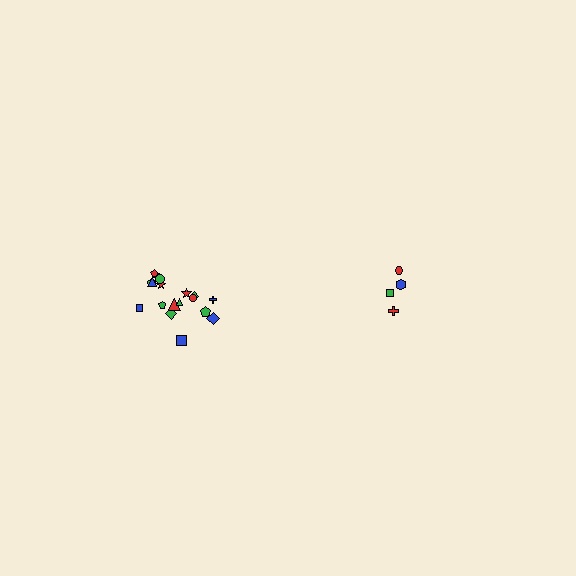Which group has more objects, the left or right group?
The left group.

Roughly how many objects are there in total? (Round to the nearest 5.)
Roughly 20 objects in total.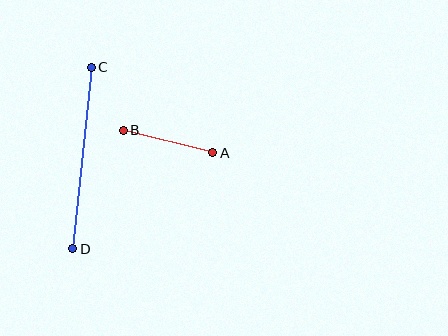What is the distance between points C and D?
The distance is approximately 182 pixels.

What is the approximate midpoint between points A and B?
The midpoint is at approximately (168, 142) pixels.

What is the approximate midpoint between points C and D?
The midpoint is at approximately (82, 158) pixels.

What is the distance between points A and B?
The distance is approximately 92 pixels.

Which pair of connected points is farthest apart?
Points C and D are farthest apart.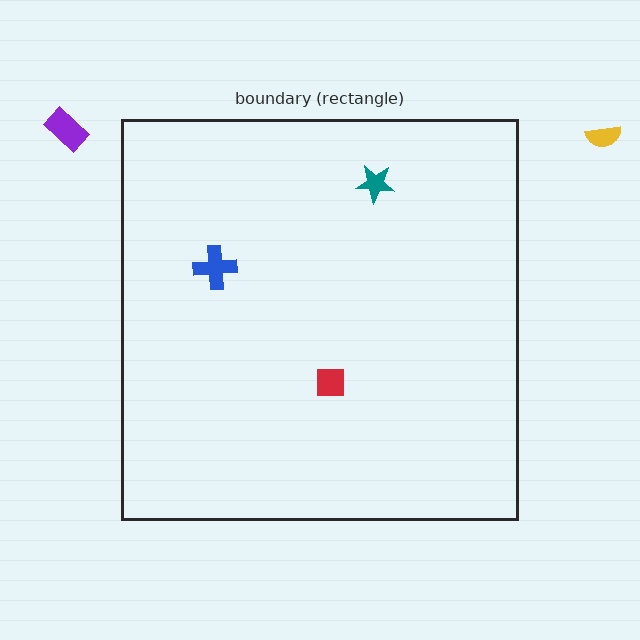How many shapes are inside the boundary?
3 inside, 2 outside.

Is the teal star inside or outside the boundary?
Inside.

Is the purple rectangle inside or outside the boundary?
Outside.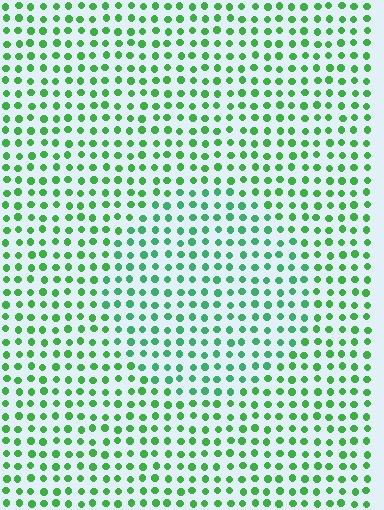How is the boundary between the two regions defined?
The boundary is defined purely by a slight shift in hue (about 22 degrees). Spacing, size, and orientation are identical on both sides.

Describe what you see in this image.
The image is filled with small green elements in a uniform arrangement. A circle-shaped region is visible where the elements are tinted to a slightly different hue, forming a subtle color boundary.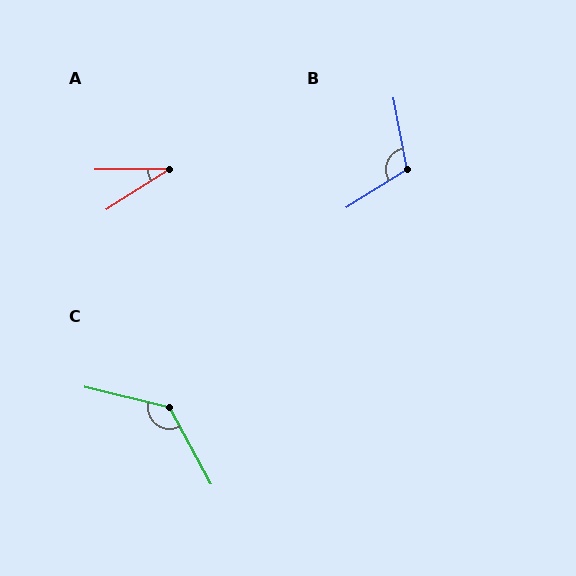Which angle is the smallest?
A, at approximately 32 degrees.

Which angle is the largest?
C, at approximately 132 degrees.